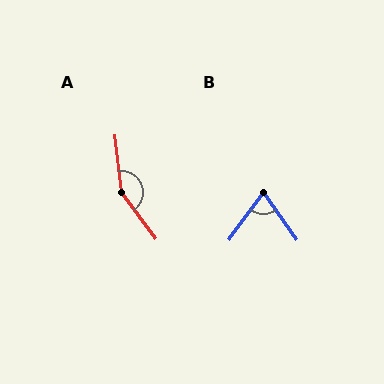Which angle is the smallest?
B, at approximately 71 degrees.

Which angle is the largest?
A, at approximately 150 degrees.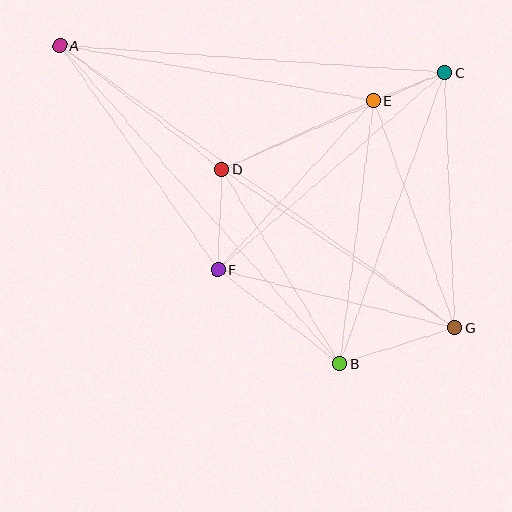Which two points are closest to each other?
Points C and E are closest to each other.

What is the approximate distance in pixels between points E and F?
The distance between E and F is approximately 230 pixels.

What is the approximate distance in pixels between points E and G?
The distance between E and G is approximately 241 pixels.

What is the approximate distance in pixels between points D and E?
The distance between D and E is approximately 166 pixels.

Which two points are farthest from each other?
Points A and G are farthest from each other.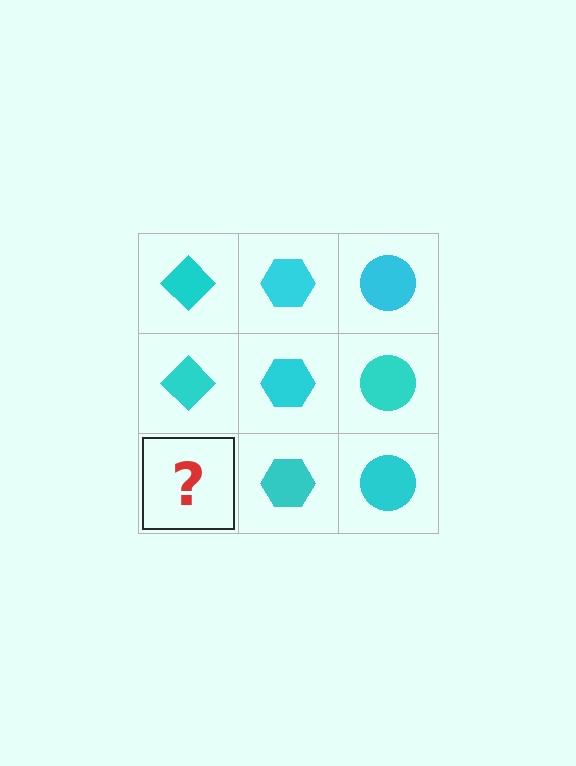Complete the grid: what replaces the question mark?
The question mark should be replaced with a cyan diamond.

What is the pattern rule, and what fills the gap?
The rule is that each column has a consistent shape. The gap should be filled with a cyan diamond.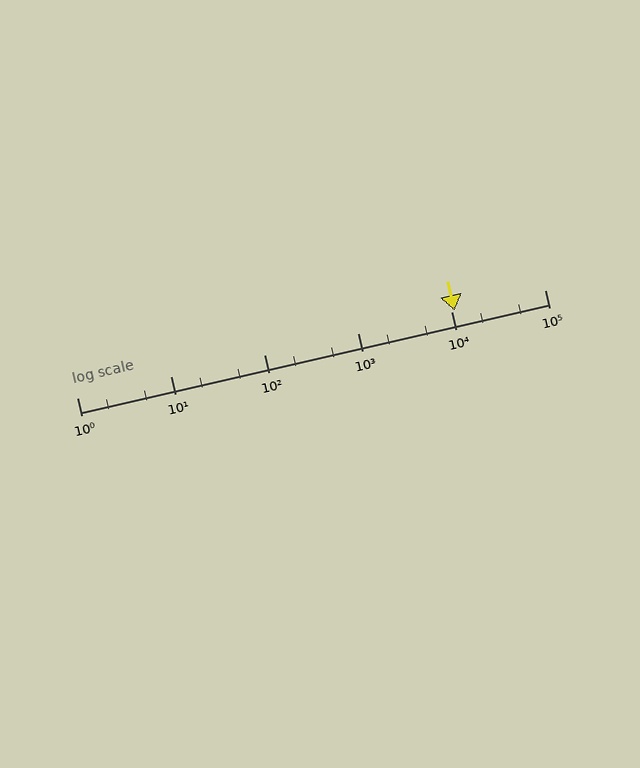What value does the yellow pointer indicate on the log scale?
The pointer indicates approximately 11000.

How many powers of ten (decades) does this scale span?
The scale spans 5 decades, from 1 to 100000.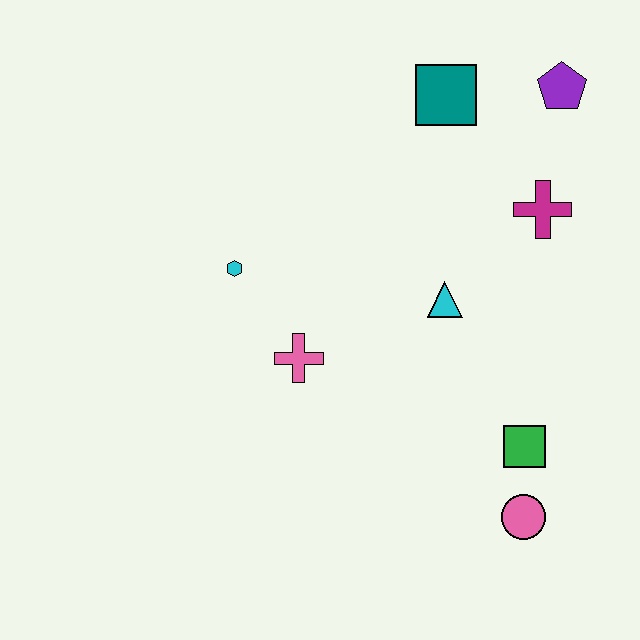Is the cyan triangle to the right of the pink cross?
Yes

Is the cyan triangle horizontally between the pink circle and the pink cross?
Yes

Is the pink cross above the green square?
Yes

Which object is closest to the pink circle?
The green square is closest to the pink circle.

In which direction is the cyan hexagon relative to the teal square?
The cyan hexagon is to the left of the teal square.